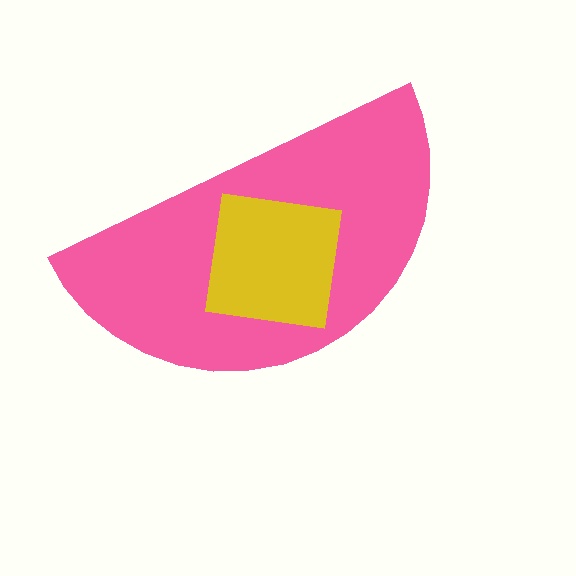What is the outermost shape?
The pink semicircle.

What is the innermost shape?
The yellow square.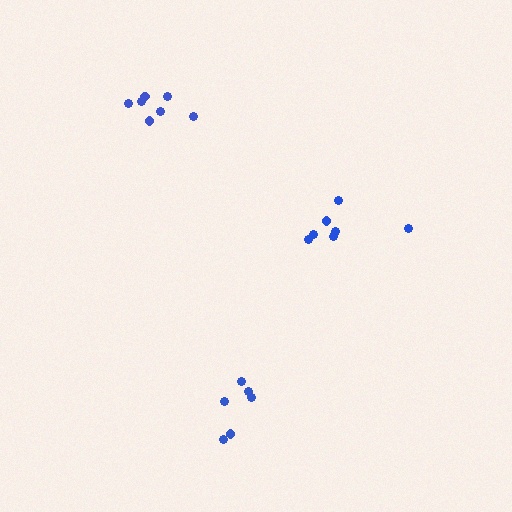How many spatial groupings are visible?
There are 3 spatial groupings.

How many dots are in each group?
Group 1: 7 dots, Group 2: 7 dots, Group 3: 6 dots (20 total).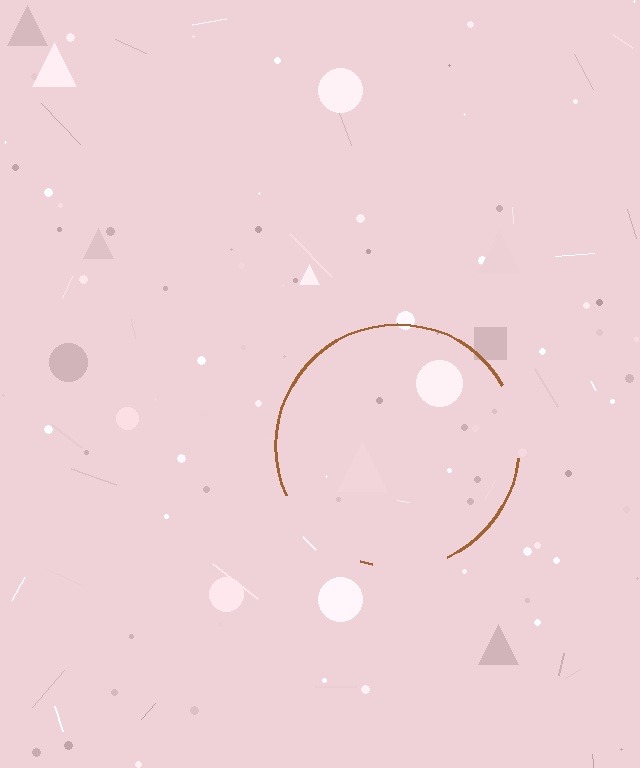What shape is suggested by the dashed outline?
The dashed outline suggests a circle.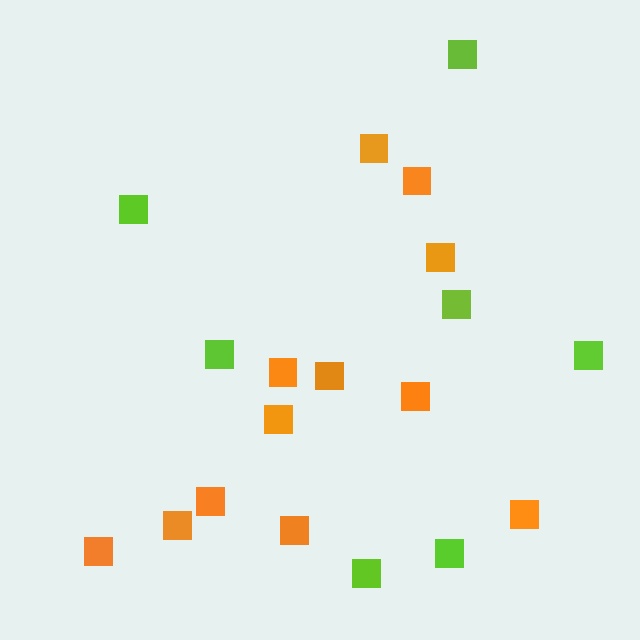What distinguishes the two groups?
There are 2 groups: one group of orange squares (12) and one group of lime squares (7).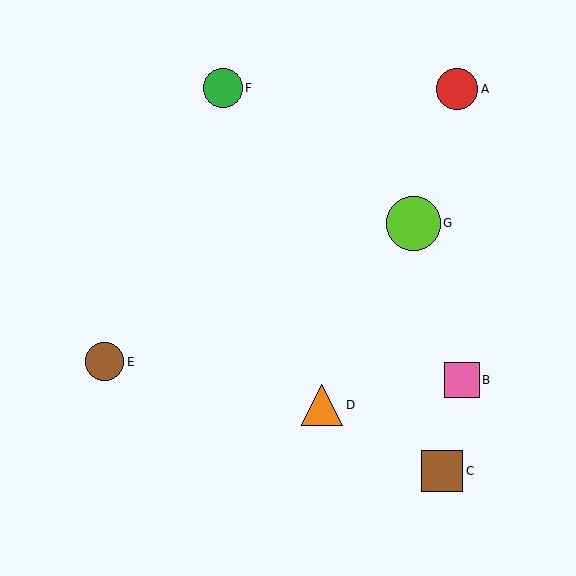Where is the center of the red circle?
The center of the red circle is at (457, 89).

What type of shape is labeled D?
Shape D is an orange triangle.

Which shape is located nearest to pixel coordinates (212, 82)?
The green circle (labeled F) at (223, 88) is nearest to that location.